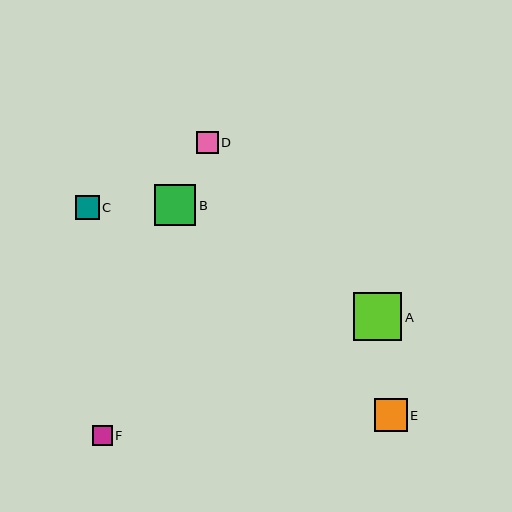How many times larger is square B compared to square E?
Square B is approximately 1.3 times the size of square E.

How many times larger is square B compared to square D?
Square B is approximately 1.9 times the size of square D.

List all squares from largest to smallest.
From largest to smallest: A, B, E, C, D, F.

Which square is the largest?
Square A is the largest with a size of approximately 48 pixels.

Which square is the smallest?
Square F is the smallest with a size of approximately 19 pixels.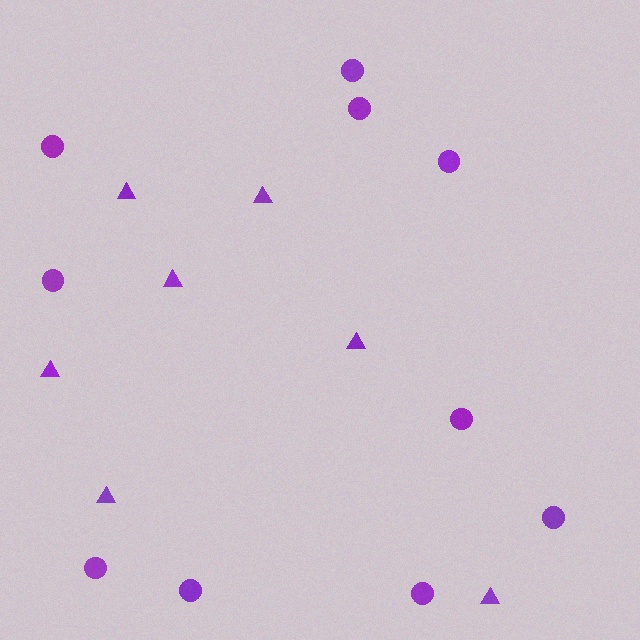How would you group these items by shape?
There are 2 groups: one group of triangles (7) and one group of circles (10).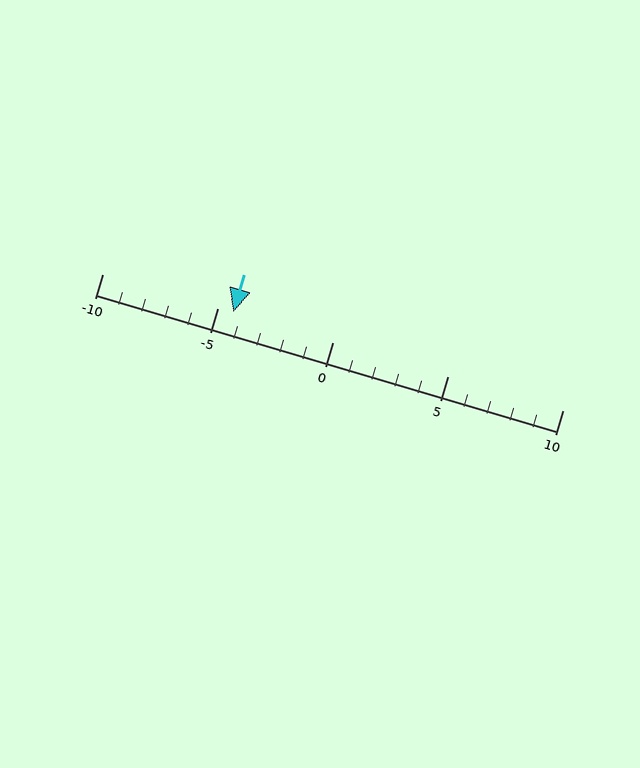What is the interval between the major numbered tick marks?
The major tick marks are spaced 5 units apart.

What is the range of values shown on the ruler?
The ruler shows values from -10 to 10.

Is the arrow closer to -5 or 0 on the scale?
The arrow is closer to -5.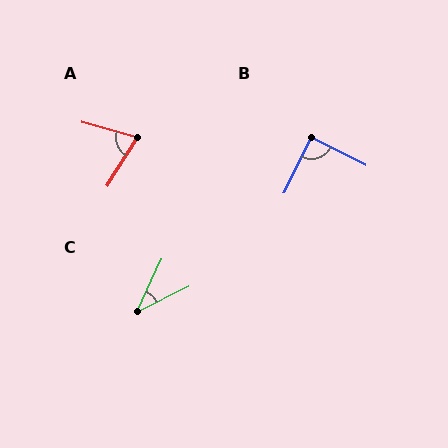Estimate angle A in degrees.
Approximately 74 degrees.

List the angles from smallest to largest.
C (39°), A (74°), B (89°).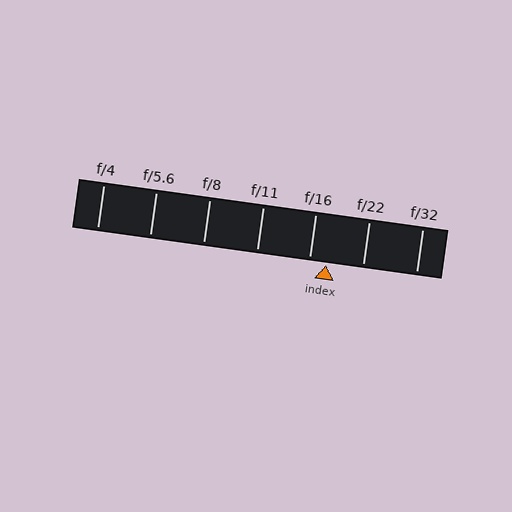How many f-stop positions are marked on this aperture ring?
There are 7 f-stop positions marked.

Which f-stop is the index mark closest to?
The index mark is closest to f/16.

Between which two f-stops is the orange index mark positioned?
The index mark is between f/16 and f/22.